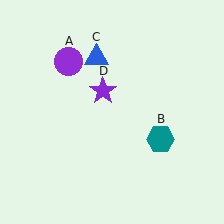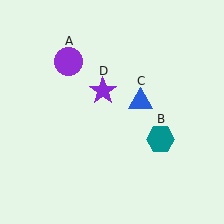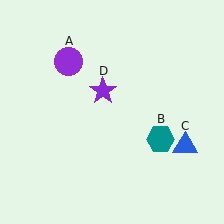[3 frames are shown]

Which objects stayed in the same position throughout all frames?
Purple circle (object A) and teal hexagon (object B) and purple star (object D) remained stationary.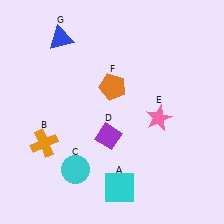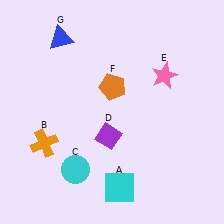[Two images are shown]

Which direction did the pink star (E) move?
The pink star (E) moved up.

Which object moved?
The pink star (E) moved up.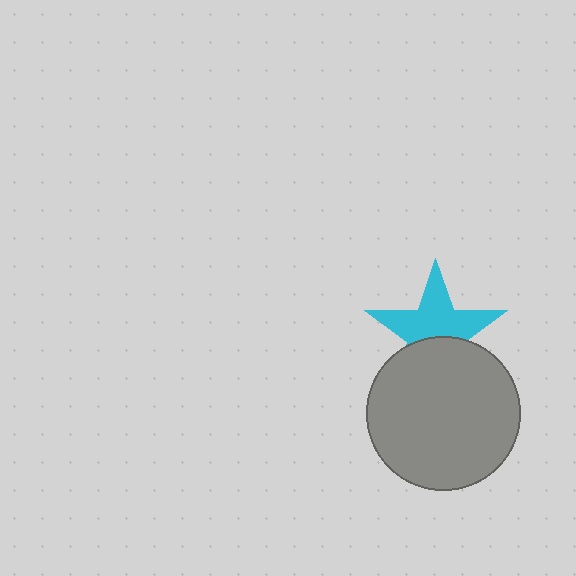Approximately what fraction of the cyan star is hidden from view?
Roughly 40% of the cyan star is hidden behind the gray circle.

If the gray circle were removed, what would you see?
You would see the complete cyan star.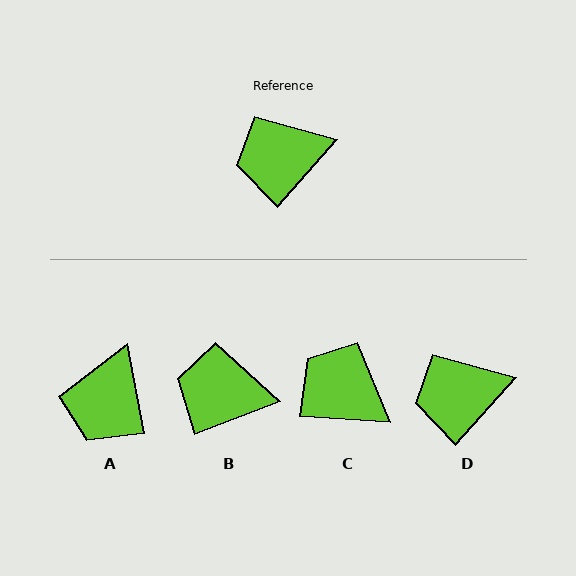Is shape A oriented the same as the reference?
No, it is off by about 53 degrees.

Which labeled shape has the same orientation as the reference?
D.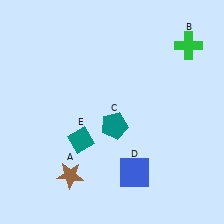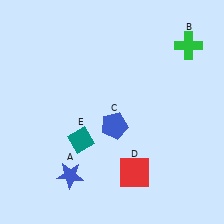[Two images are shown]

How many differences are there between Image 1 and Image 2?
There are 3 differences between the two images.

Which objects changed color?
A changed from brown to blue. C changed from teal to blue. D changed from blue to red.